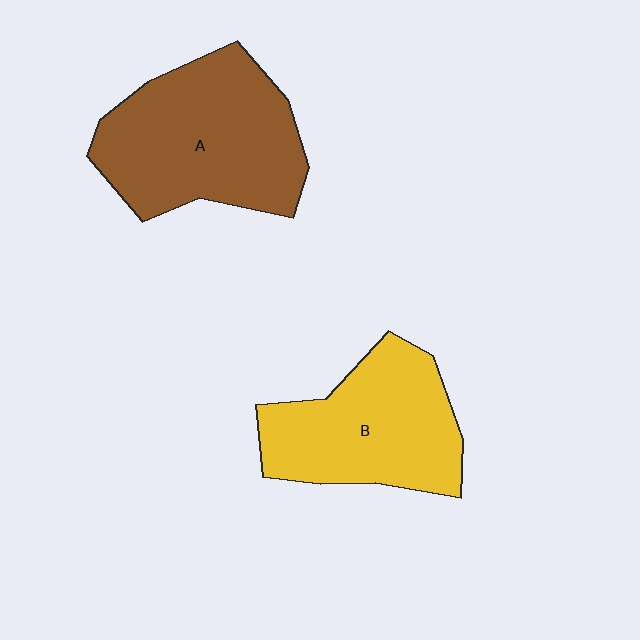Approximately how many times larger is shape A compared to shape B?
Approximately 1.2 times.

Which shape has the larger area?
Shape A (brown).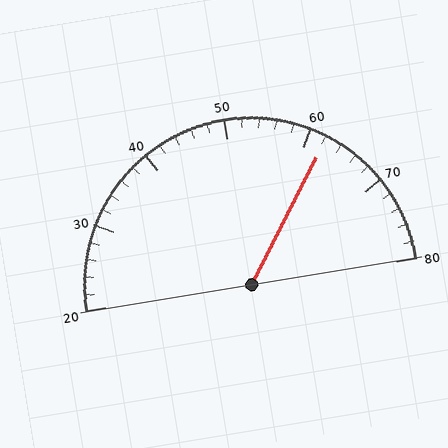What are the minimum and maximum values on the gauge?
The gauge ranges from 20 to 80.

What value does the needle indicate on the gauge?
The needle indicates approximately 62.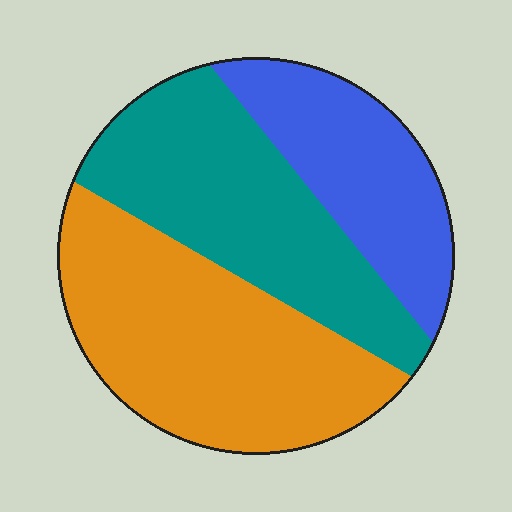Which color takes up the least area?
Blue, at roughly 25%.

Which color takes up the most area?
Orange, at roughly 40%.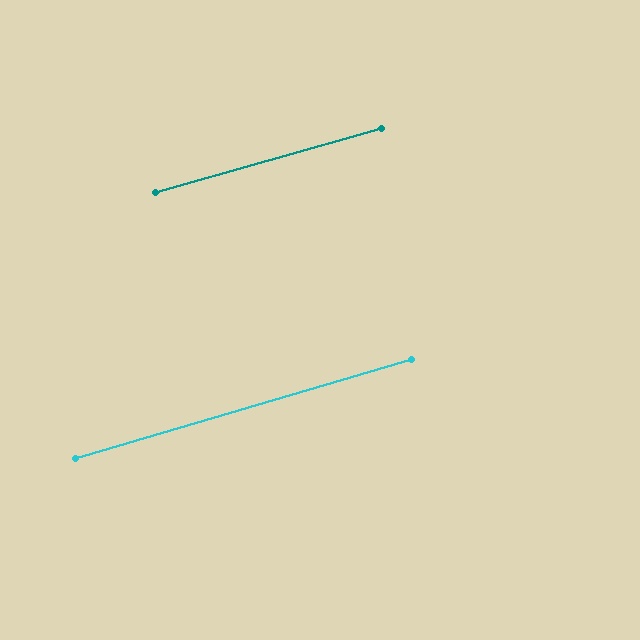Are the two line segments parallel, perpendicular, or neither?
Parallel — their directions differ by only 0.6°.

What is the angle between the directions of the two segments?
Approximately 1 degree.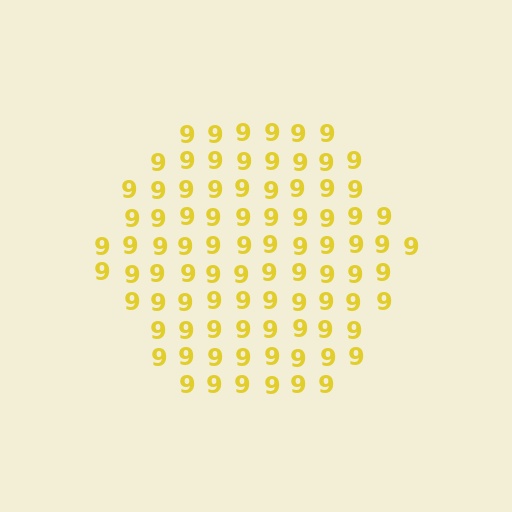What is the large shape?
The large shape is a hexagon.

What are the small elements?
The small elements are digit 9's.